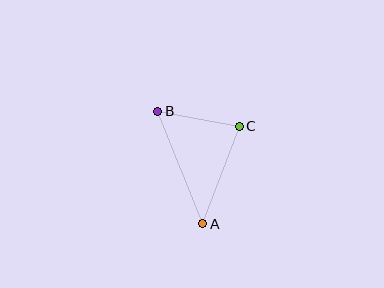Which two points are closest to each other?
Points B and C are closest to each other.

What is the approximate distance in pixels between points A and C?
The distance between A and C is approximately 104 pixels.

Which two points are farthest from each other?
Points A and B are farthest from each other.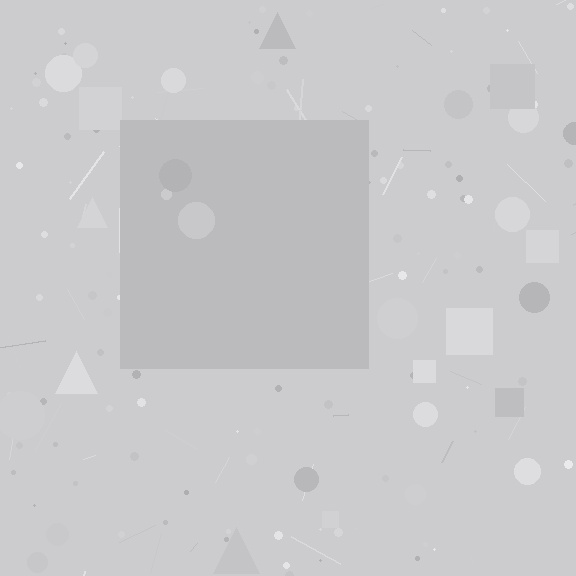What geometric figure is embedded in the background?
A square is embedded in the background.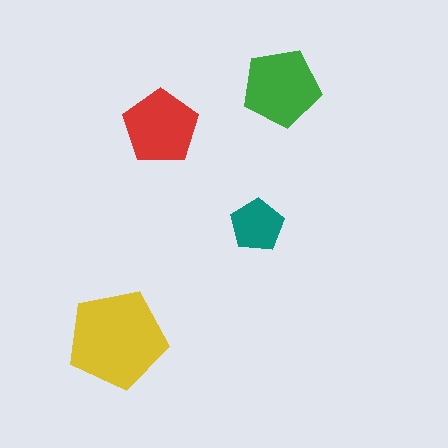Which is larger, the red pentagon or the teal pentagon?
The red one.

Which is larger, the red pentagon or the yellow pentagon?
The yellow one.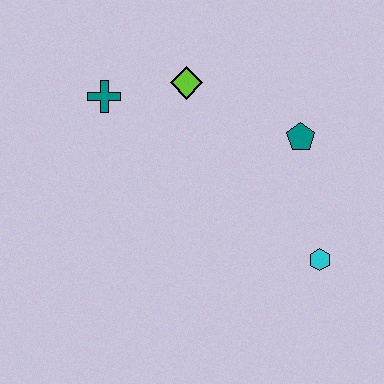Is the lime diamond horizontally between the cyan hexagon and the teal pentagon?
No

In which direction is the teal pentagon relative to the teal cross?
The teal pentagon is to the right of the teal cross.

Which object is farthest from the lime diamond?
The cyan hexagon is farthest from the lime diamond.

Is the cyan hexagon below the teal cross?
Yes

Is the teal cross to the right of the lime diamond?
No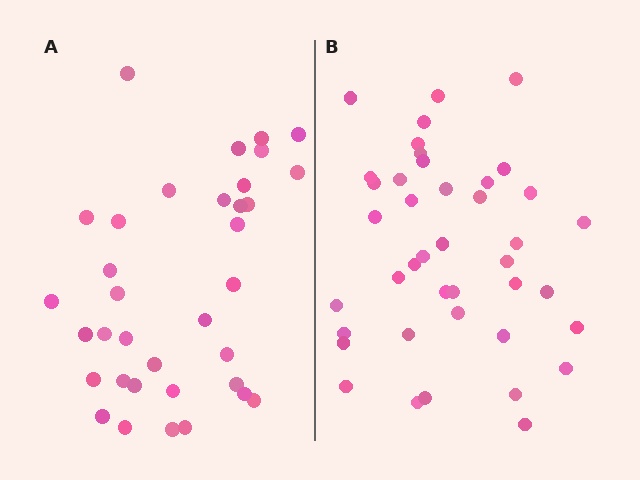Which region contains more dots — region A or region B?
Region B (the right region) has more dots.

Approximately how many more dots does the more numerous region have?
Region B has about 6 more dots than region A.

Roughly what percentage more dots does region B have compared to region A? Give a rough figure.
About 15% more.